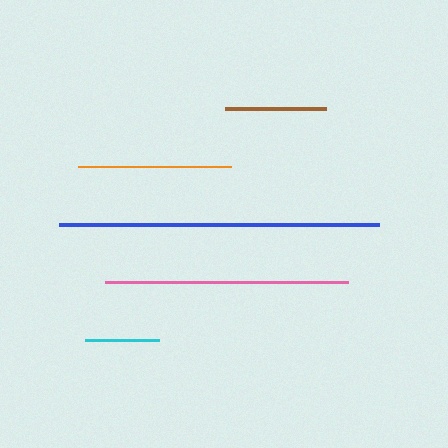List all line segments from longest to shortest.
From longest to shortest: blue, pink, orange, brown, cyan.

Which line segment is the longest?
The blue line is the longest at approximately 319 pixels.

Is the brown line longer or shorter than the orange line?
The orange line is longer than the brown line.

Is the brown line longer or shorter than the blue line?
The blue line is longer than the brown line.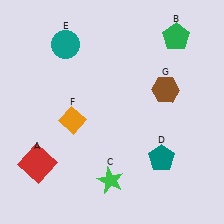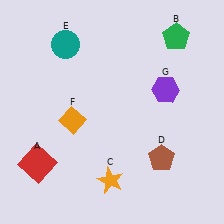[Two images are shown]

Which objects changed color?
C changed from green to orange. D changed from teal to brown. G changed from brown to purple.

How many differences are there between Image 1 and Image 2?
There are 3 differences between the two images.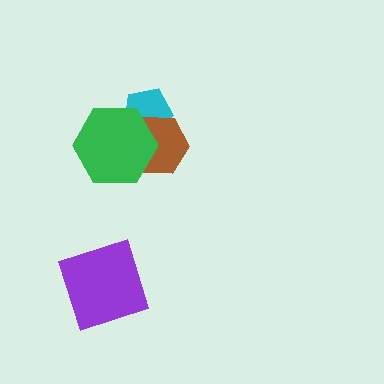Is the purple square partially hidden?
No, no other shape covers it.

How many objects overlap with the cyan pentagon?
2 objects overlap with the cyan pentagon.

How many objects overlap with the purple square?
0 objects overlap with the purple square.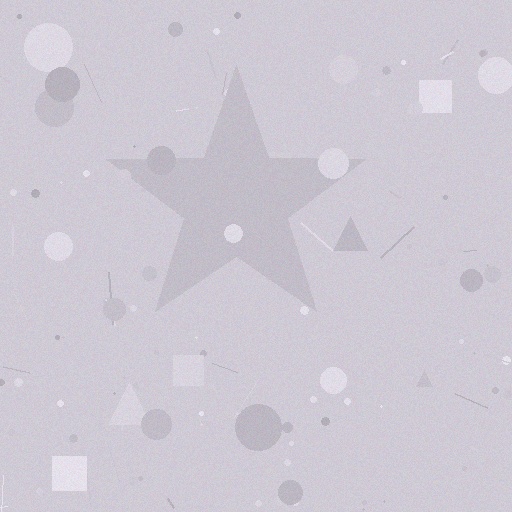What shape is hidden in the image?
A star is hidden in the image.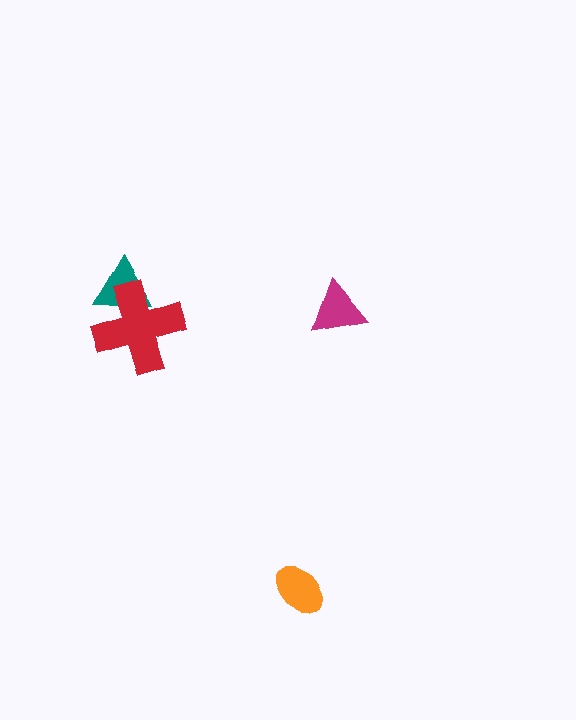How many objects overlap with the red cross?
1 object overlaps with the red cross.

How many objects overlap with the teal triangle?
1 object overlaps with the teal triangle.